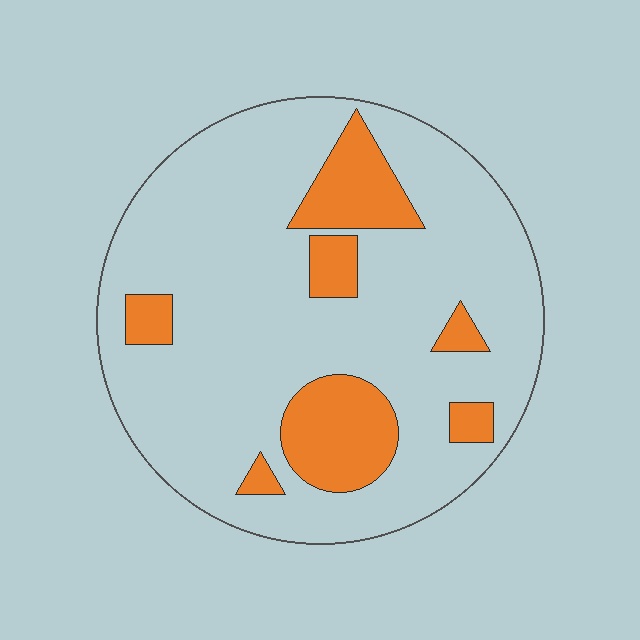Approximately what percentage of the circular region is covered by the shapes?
Approximately 20%.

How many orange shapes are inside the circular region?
7.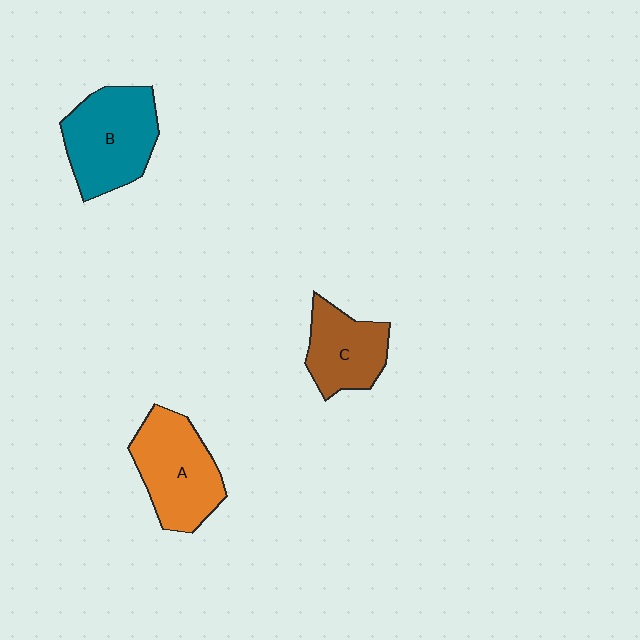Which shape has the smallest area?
Shape C (brown).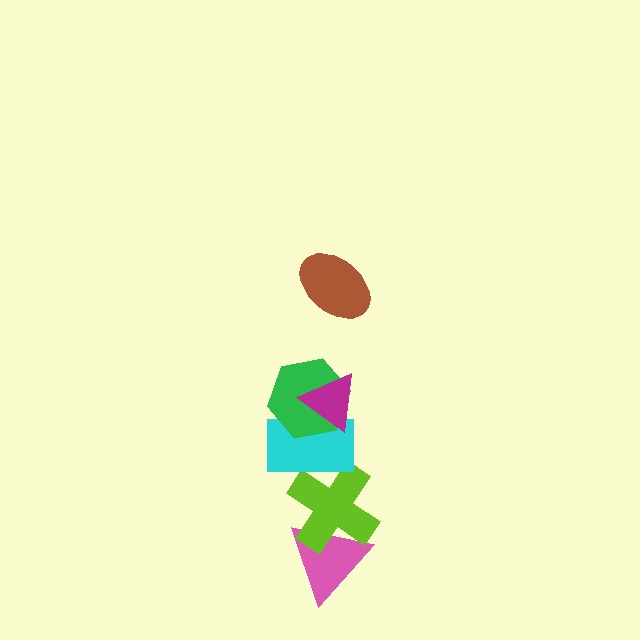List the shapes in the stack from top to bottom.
From top to bottom: the brown ellipse, the magenta triangle, the green hexagon, the cyan rectangle, the lime cross, the pink triangle.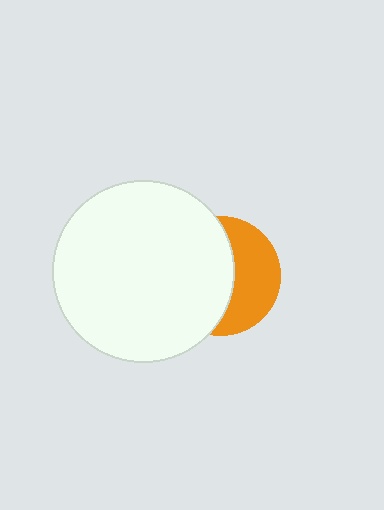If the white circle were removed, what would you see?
You would see the complete orange circle.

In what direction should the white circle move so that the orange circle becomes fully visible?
The white circle should move left. That is the shortest direction to clear the overlap and leave the orange circle fully visible.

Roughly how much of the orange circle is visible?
A small part of it is visible (roughly 42%).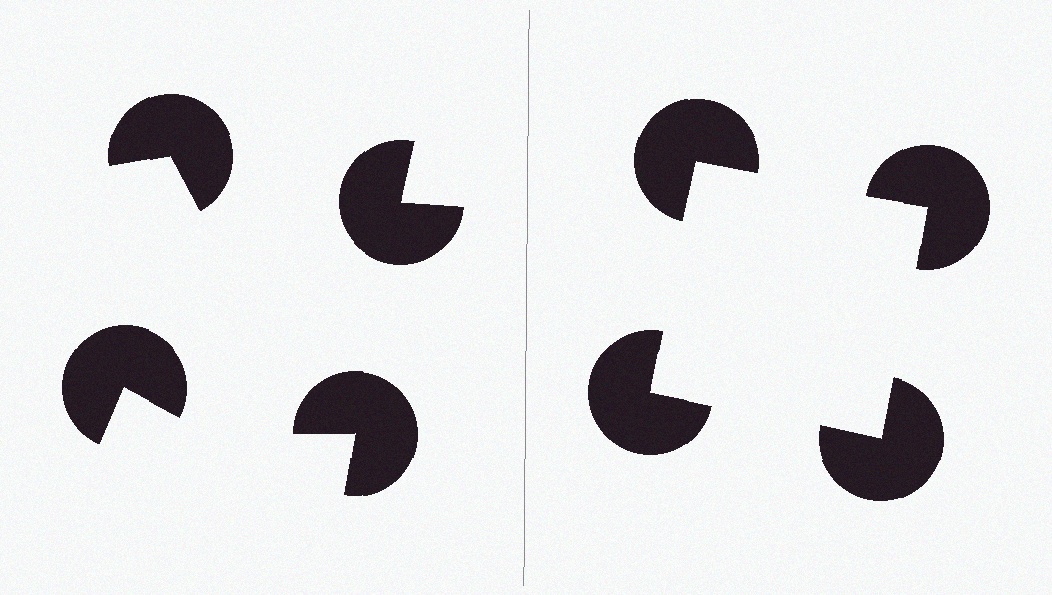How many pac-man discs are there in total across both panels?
8 — 4 on each side.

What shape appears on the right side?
An illusory square.